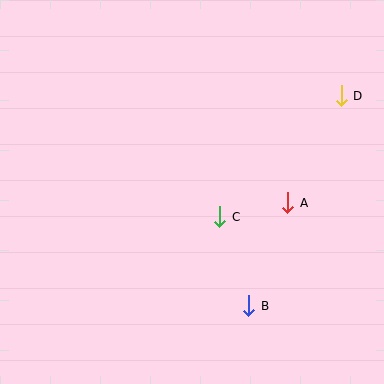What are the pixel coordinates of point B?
Point B is at (249, 306).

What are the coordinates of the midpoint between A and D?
The midpoint between A and D is at (314, 149).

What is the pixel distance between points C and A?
The distance between C and A is 69 pixels.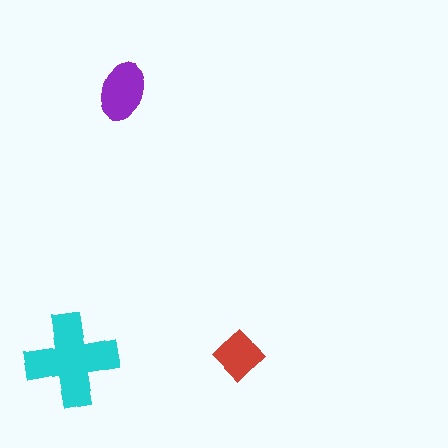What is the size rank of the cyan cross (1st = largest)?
1st.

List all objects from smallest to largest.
The red diamond, the purple ellipse, the cyan cross.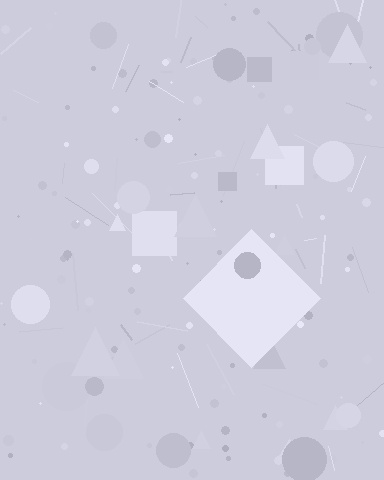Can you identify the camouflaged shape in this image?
The camouflaged shape is a diamond.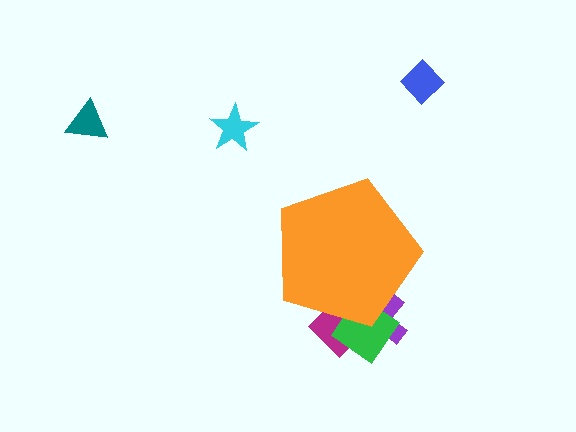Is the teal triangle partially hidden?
No, the teal triangle is fully visible.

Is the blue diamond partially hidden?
No, the blue diamond is fully visible.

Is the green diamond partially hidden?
Yes, the green diamond is partially hidden behind the orange pentagon.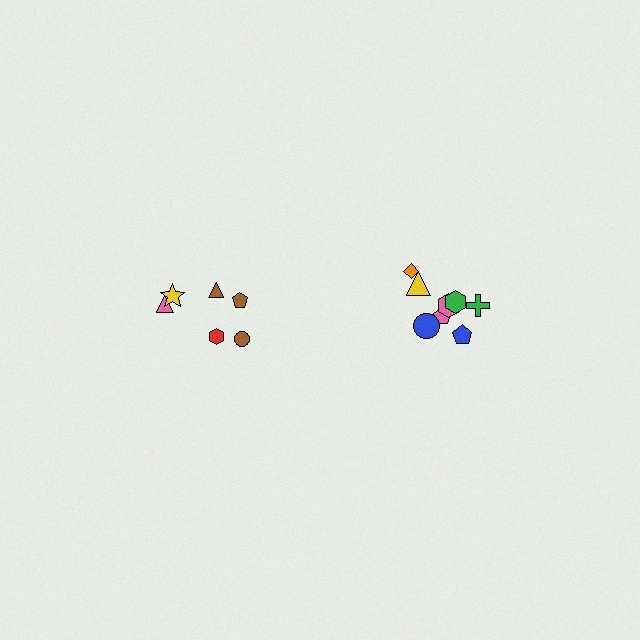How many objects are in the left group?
There are 6 objects.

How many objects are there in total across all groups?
There are 14 objects.